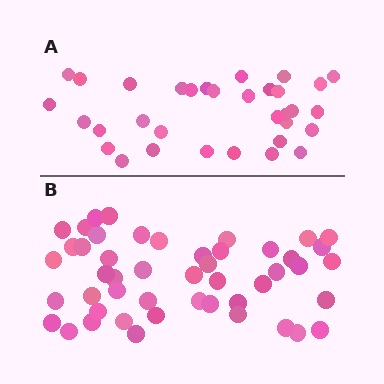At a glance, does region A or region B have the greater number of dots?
Region B (the bottom region) has more dots.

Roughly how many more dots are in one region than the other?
Region B has approximately 15 more dots than region A.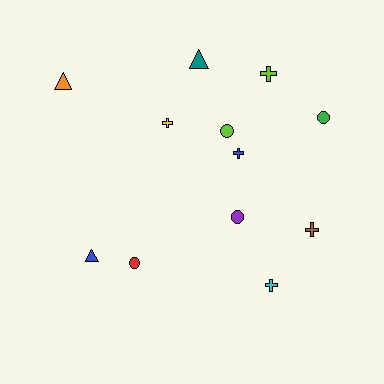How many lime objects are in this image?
There are 2 lime objects.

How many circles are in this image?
There are 4 circles.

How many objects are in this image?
There are 12 objects.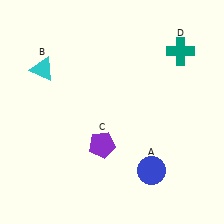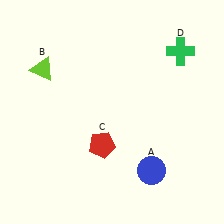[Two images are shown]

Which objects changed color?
B changed from cyan to lime. C changed from purple to red. D changed from teal to green.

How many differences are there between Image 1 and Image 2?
There are 3 differences between the two images.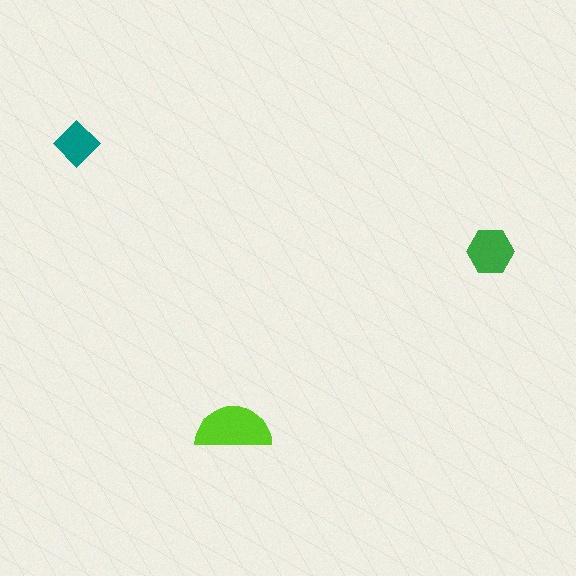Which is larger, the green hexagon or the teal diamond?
The green hexagon.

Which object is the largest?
The lime semicircle.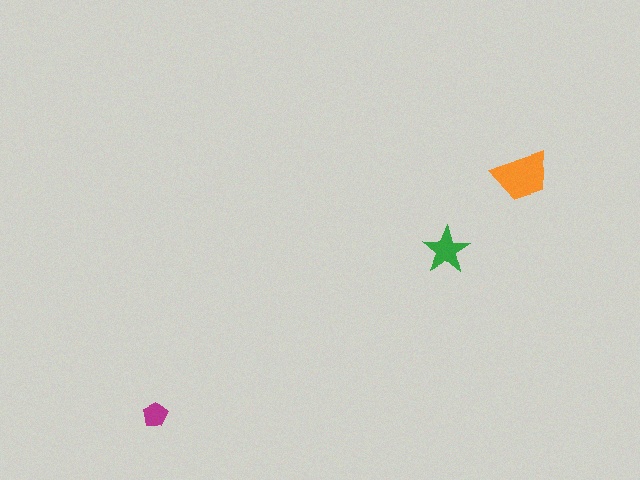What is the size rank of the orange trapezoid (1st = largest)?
1st.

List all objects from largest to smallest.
The orange trapezoid, the green star, the magenta pentagon.